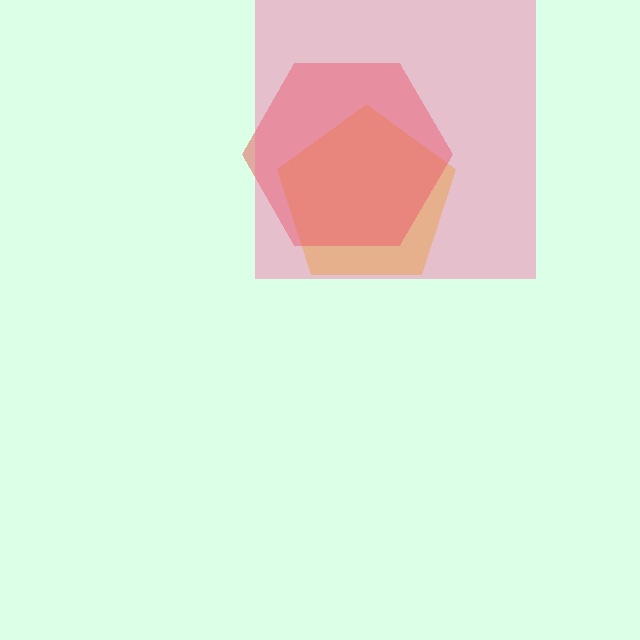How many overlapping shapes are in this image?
There are 3 overlapping shapes in the image.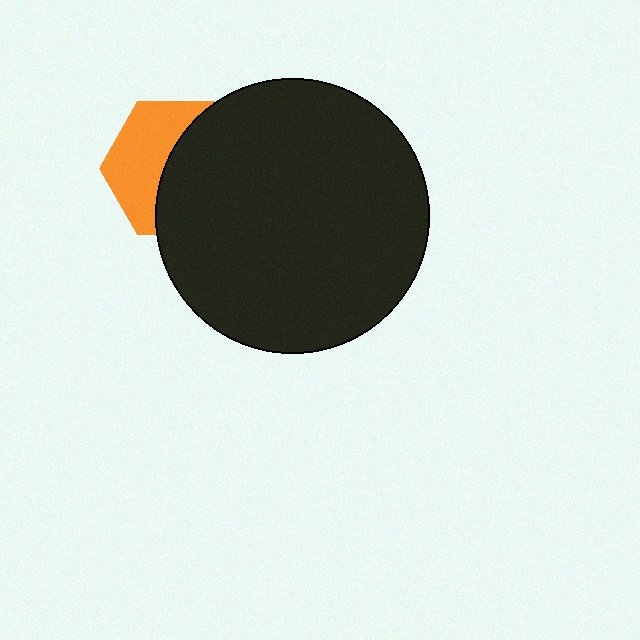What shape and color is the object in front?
The object in front is a black circle.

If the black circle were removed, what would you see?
You would see the complete orange hexagon.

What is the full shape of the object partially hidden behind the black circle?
The partially hidden object is an orange hexagon.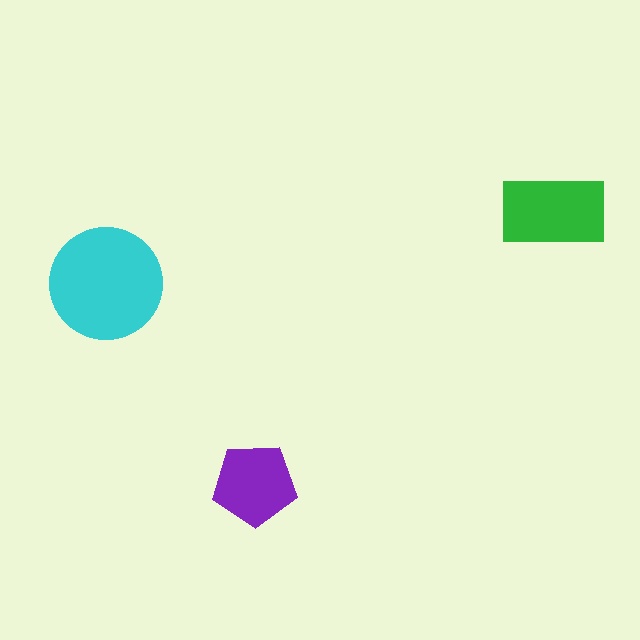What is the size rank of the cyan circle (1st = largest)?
1st.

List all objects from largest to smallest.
The cyan circle, the green rectangle, the purple pentagon.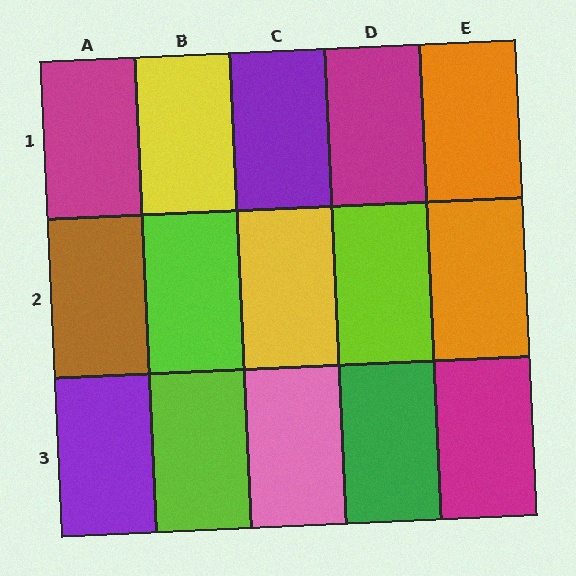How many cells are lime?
3 cells are lime.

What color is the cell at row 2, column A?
Brown.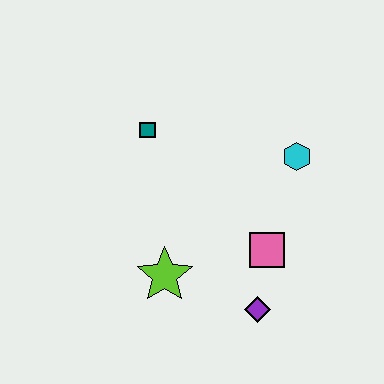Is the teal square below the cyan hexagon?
No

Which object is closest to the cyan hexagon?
The pink square is closest to the cyan hexagon.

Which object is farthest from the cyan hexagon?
The lime star is farthest from the cyan hexagon.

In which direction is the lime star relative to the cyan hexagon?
The lime star is to the left of the cyan hexagon.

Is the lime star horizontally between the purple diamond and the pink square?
No